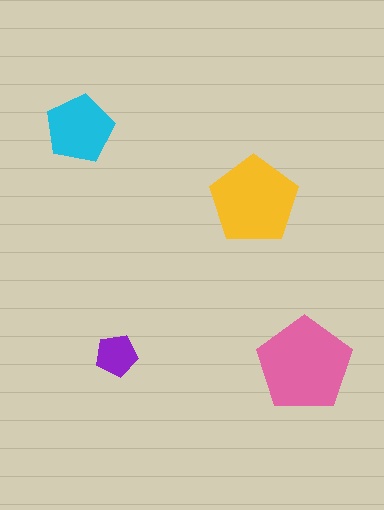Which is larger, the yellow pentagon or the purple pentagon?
The yellow one.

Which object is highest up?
The cyan pentagon is topmost.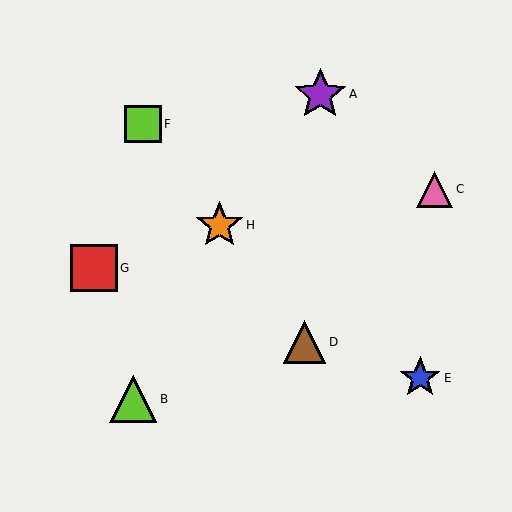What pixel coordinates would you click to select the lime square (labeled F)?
Click at (143, 124) to select the lime square F.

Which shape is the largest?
The purple star (labeled A) is the largest.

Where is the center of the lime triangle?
The center of the lime triangle is at (133, 399).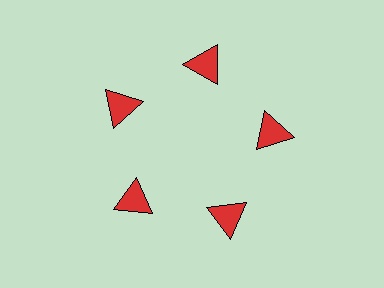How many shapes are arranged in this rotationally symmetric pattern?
There are 5 shapes, arranged in 5 groups of 1.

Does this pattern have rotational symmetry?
Yes, this pattern has 5-fold rotational symmetry. It looks the same after rotating 72 degrees around the center.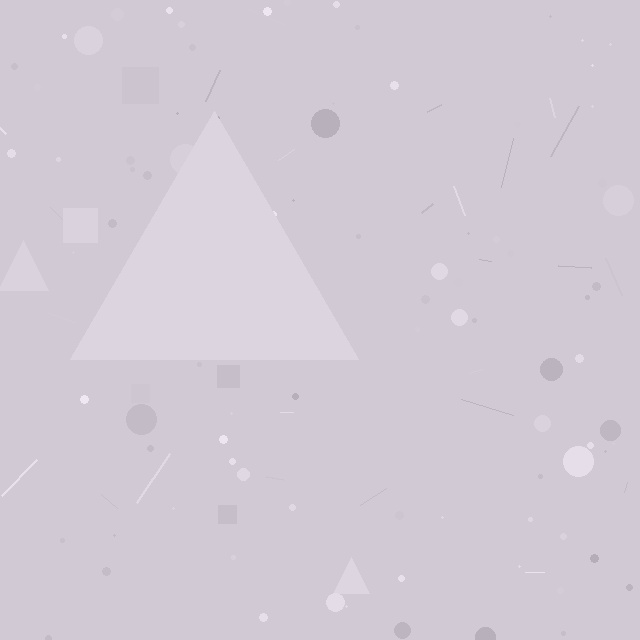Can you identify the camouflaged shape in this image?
The camouflaged shape is a triangle.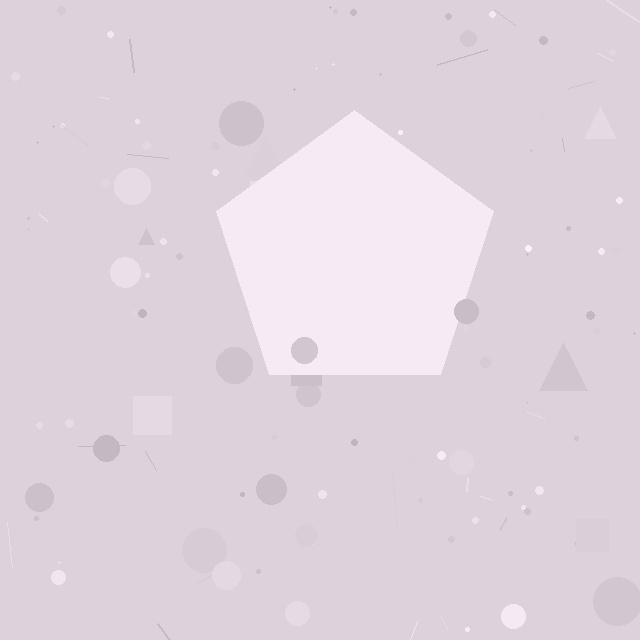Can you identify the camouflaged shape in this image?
The camouflaged shape is a pentagon.